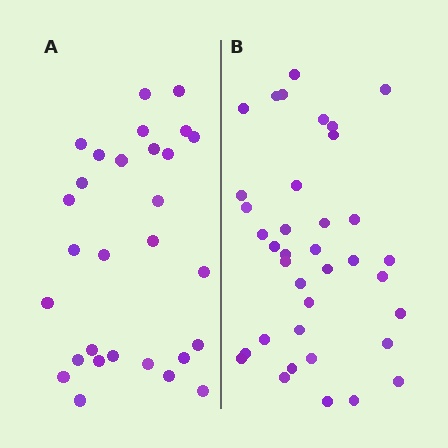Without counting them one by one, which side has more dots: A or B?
Region B (the right region) has more dots.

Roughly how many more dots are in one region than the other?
Region B has roughly 8 or so more dots than region A.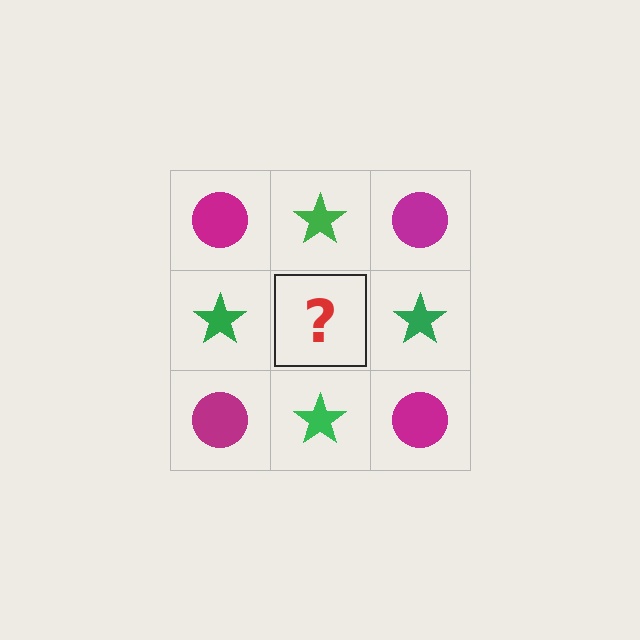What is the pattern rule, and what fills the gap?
The rule is that it alternates magenta circle and green star in a checkerboard pattern. The gap should be filled with a magenta circle.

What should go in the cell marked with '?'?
The missing cell should contain a magenta circle.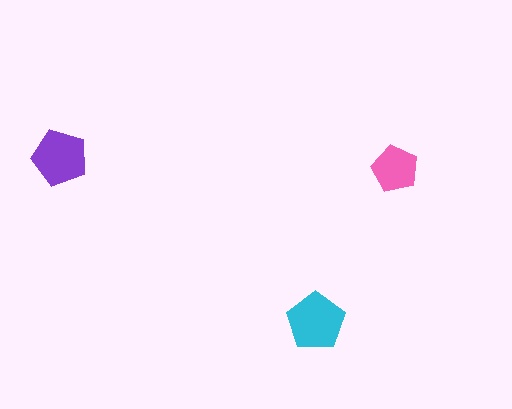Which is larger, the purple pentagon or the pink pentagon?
The purple one.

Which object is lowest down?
The cyan pentagon is bottommost.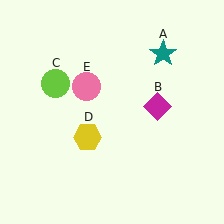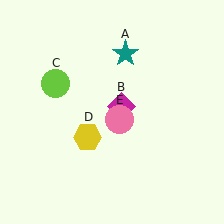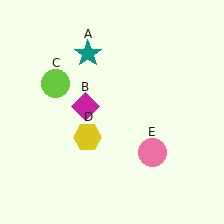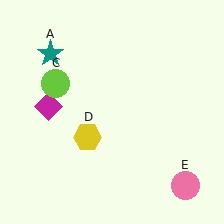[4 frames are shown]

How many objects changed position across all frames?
3 objects changed position: teal star (object A), magenta diamond (object B), pink circle (object E).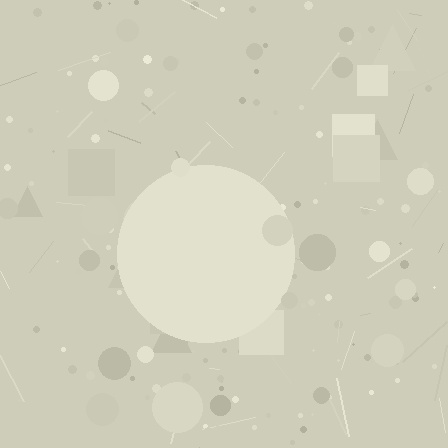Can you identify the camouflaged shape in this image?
The camouflaged shape is a circle.